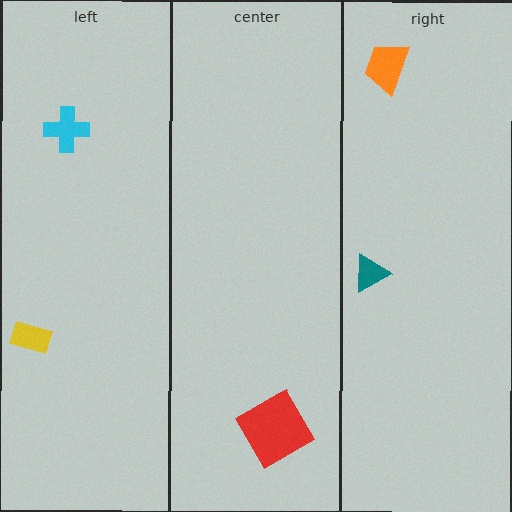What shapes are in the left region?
The yellow rectangle, the cyan cross.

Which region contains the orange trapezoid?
The right region.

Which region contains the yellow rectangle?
The left region.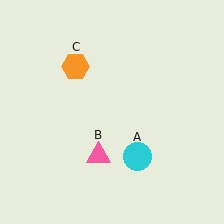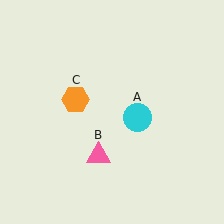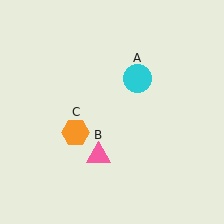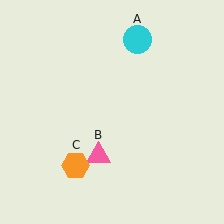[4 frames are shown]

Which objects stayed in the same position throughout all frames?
Pink triangle (object B) remained stationary.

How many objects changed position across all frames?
2 objects changed position: cyan circle (object A), orange hexagon (object C).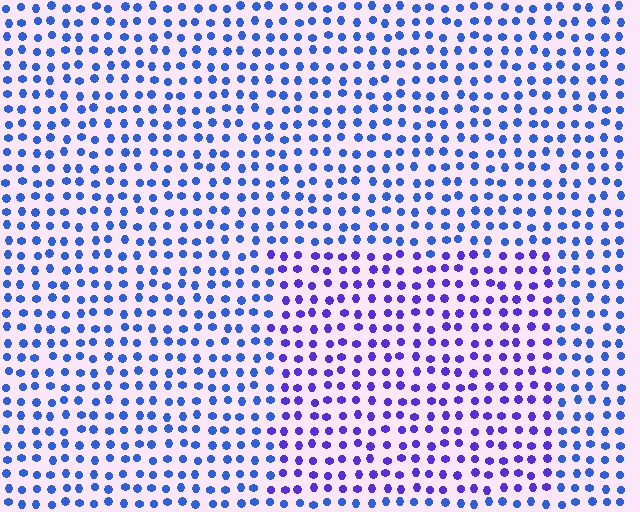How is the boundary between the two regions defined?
The boundary is defined purely by a slight shift in hue (about 30 degrees). Spacing, size, and orientation are identical on both sides.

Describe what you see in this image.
The image is filled with small blue elements in a uniform arrangement. A rectangle-shaped region is visible where the elements are tinted to a slightly different hue, forming a subtle color boundary.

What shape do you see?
I see a rectangle.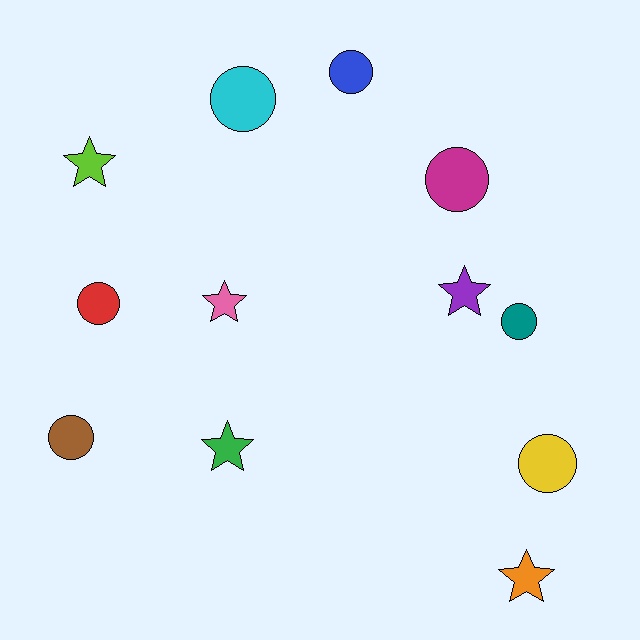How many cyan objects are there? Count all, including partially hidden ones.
There is 1 cyan object.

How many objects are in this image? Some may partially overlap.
There are 12 objects.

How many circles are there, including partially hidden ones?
There are 7 circles.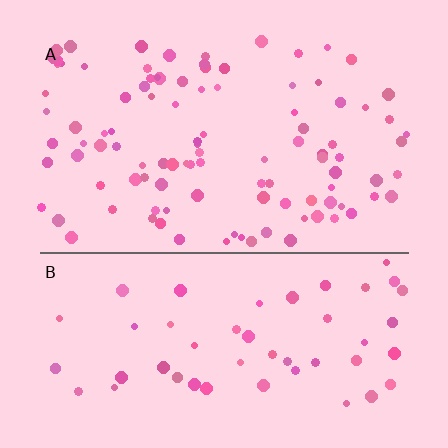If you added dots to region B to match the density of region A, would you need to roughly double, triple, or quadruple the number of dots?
Approximately double.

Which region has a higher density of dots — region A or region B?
A (the top).